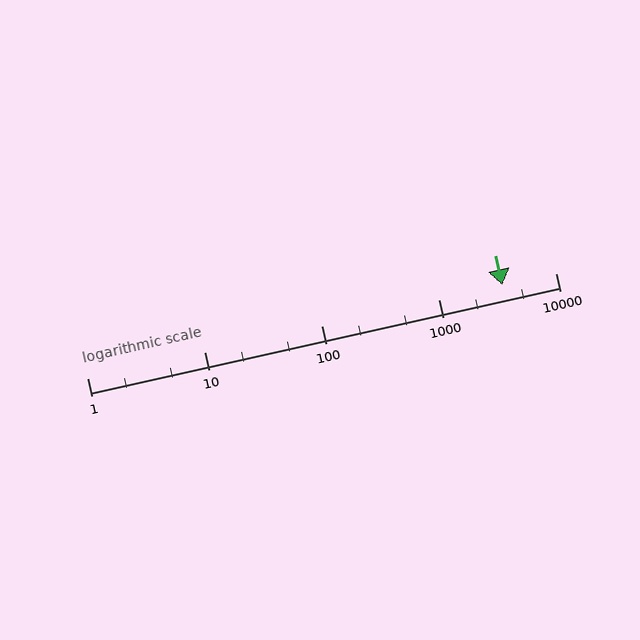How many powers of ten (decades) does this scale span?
The scale spans 4 decades, from 1 to 10000.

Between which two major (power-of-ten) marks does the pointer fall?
The pointer is between 1000 and 10000.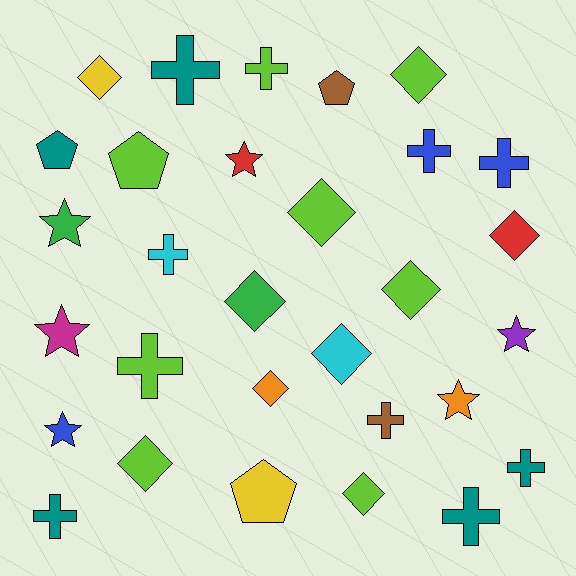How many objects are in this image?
There are 30 objects.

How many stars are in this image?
There are 6 stars.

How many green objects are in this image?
There are 2 green objects.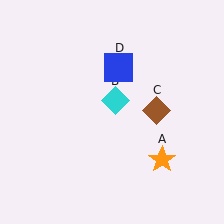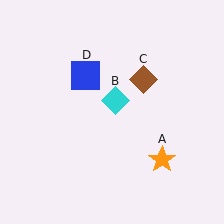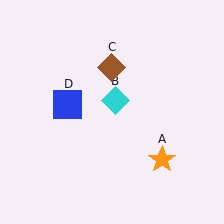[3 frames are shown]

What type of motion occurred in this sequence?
The brown diamond (object C), blue square (object D) rotated counterclockwise around the center of the scene.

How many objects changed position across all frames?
2 objects changed position: brown diamond (object C), blue square (object D).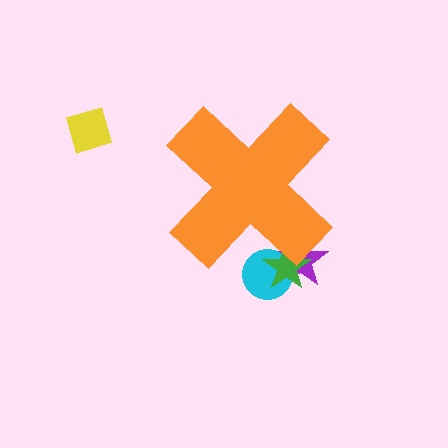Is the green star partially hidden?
Yes, the green star is partially hidden behind the orange cross.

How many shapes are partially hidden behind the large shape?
3 shapes are partially hidden.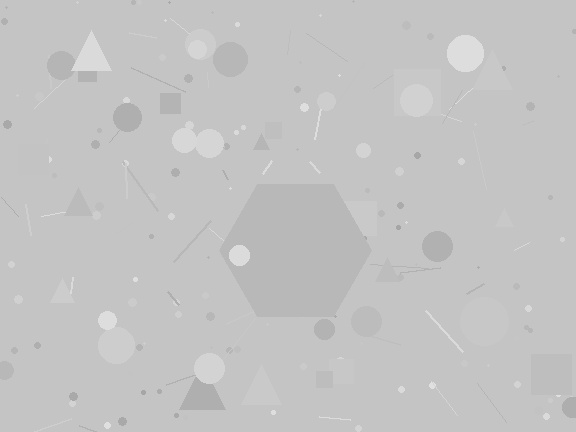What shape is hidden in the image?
A hexagon is hidden in the image.